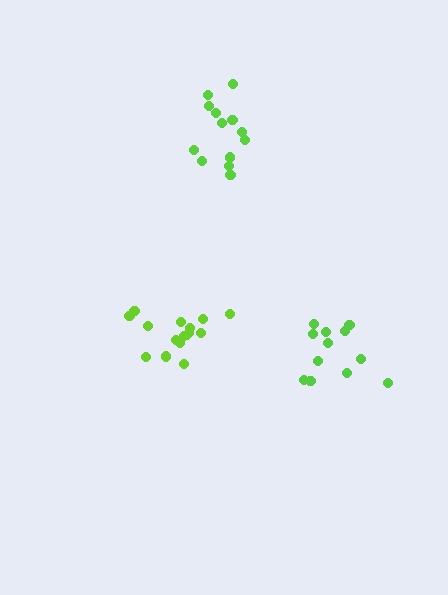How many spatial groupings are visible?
There are 3 spatial groupings.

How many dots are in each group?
Group 1: 16 dots, Group 2: 13 dots, Group 3: 13 dots (42 total).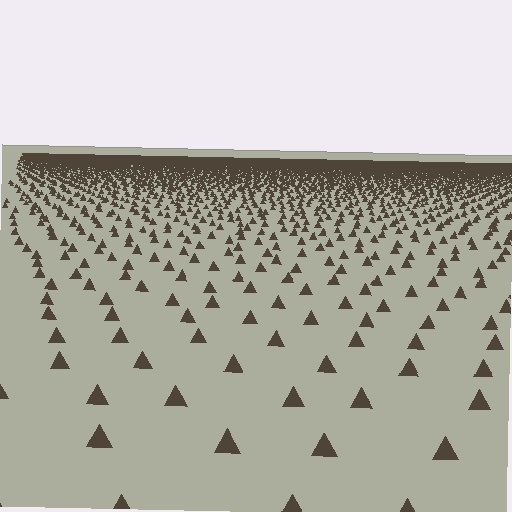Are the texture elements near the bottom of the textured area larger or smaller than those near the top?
Larger. Near the bottom, elements are closer to the viewer and appear at a bigger on-screen size.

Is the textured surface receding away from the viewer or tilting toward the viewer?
The surface is receding away from the viewer. Texture elements get smaller and denser toward the top.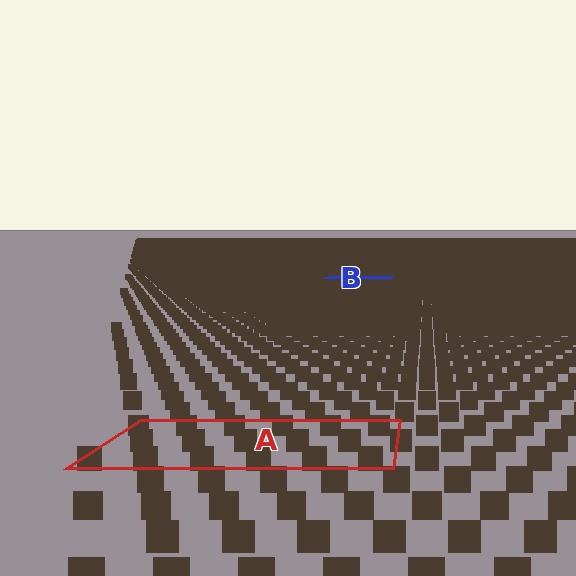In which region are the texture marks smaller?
The texture marks are smaller in region B, because it is farther away.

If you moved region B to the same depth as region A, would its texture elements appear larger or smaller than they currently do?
They would appear larger. At a closer depth, the same texture elements are projected at a bigger on-screen size.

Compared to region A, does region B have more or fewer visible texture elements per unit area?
Region B has more texture elements per unit area — they are packed more densely because it is farther away.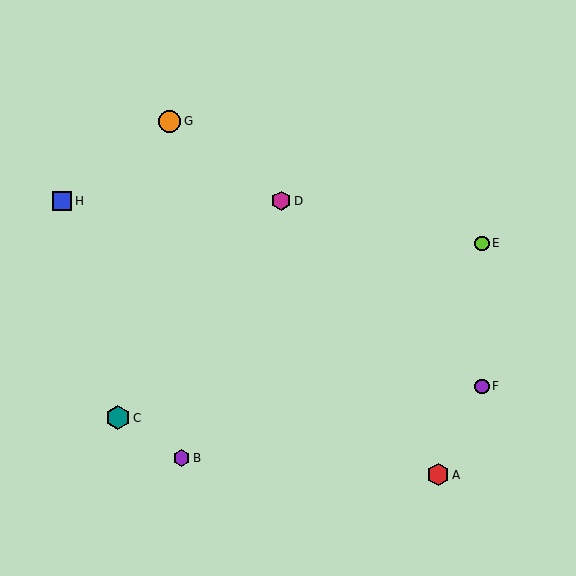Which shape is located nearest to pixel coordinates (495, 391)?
The purple circle (labeled F) at (482, 387) is nearest to that location.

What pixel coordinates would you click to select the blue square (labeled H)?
Click at (62, 201) to select the blue square H.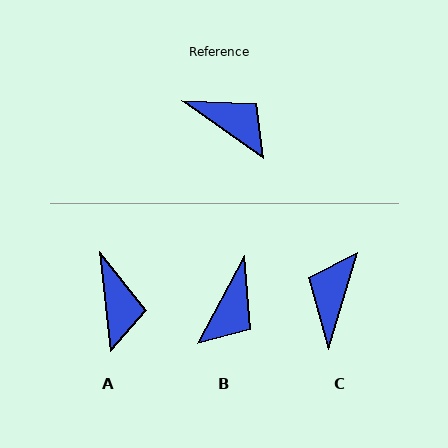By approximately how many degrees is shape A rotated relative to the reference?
Approximately 49 degrees clockwise.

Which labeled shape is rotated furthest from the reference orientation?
C, about 109 degrees away.